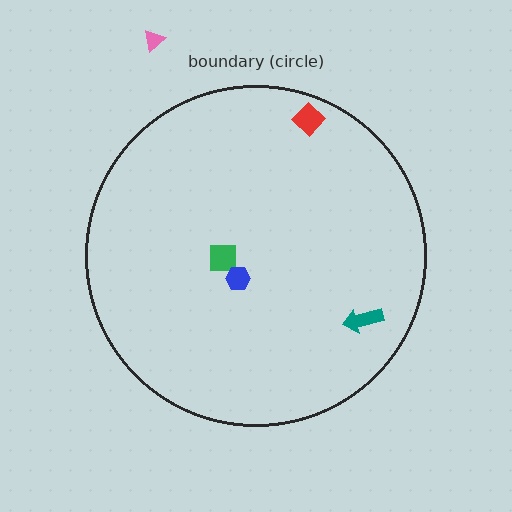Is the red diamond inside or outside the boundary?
Inside.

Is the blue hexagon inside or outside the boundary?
Inside.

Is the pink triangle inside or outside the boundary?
Outside.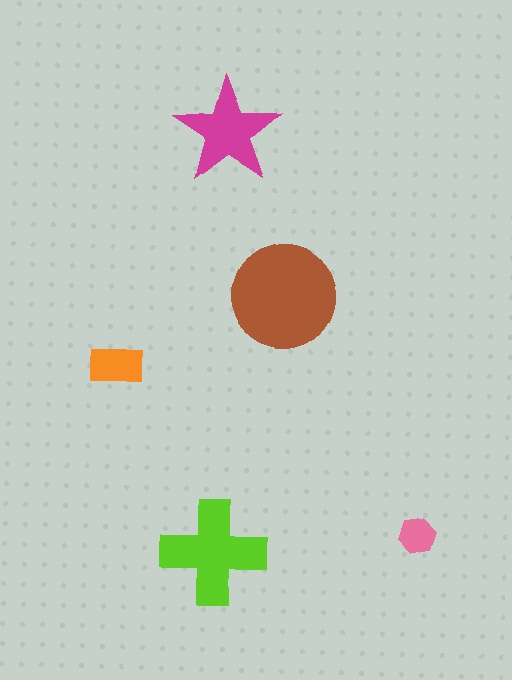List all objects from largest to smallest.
The brown circle, the lime cross, the magenta star, the orange rectangle, the pink hexagon.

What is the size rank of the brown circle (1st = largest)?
1st.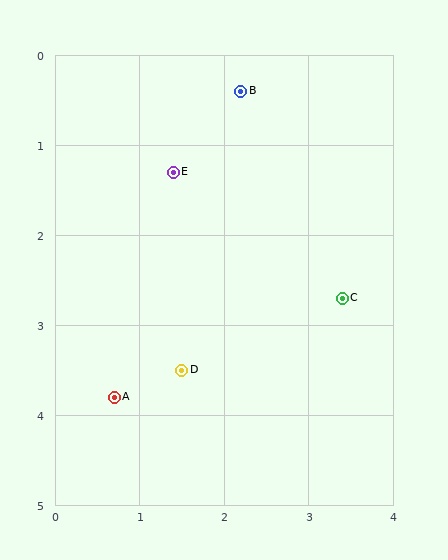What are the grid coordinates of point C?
Point C is at approximately (3.4, 2.7).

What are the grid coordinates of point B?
Point B is at approximately (2.2, 0.4).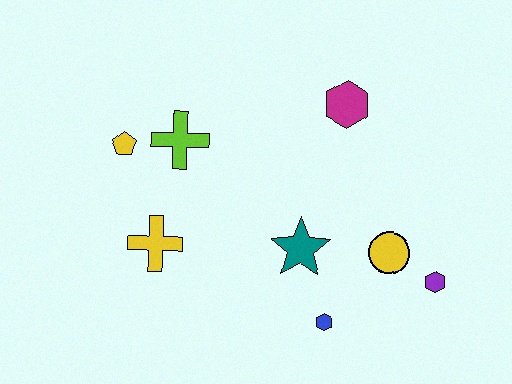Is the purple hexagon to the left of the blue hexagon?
No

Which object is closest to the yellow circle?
The purple hexagon is closest to the yellow circle.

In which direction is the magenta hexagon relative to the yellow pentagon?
The magenta hexagon is to the right of the yellow pentagon.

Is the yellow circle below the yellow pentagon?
Yes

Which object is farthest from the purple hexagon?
The yellow pentagon is farthest from the purple hexagon.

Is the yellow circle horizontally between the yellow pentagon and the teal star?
No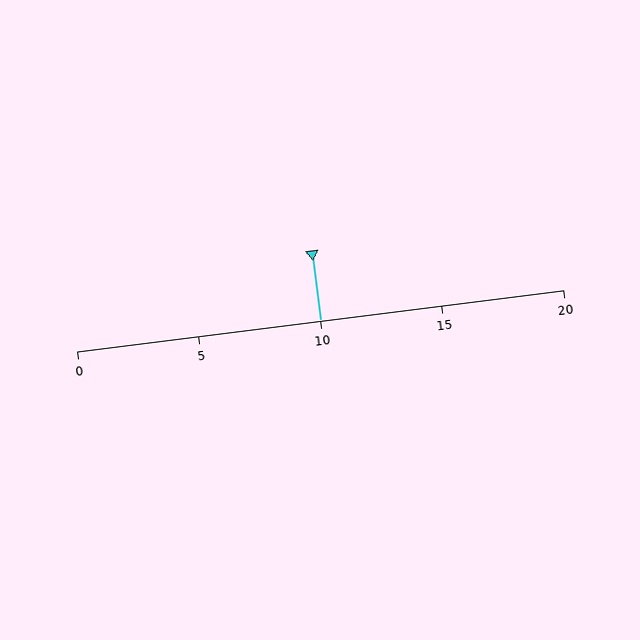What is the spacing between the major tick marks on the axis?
The major ticks are spaced 5 apart.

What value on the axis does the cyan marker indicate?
The marker indicates approximately 10.